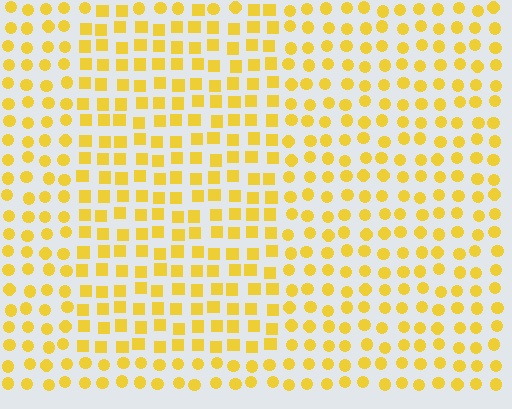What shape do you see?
I see a rectangle.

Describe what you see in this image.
The image is filled with small yellow elements arranged in a uniform grid. A rectangle-shaped region contains squares, while the surrounding area contains circles. The boundary is defined purely by the change in element shape.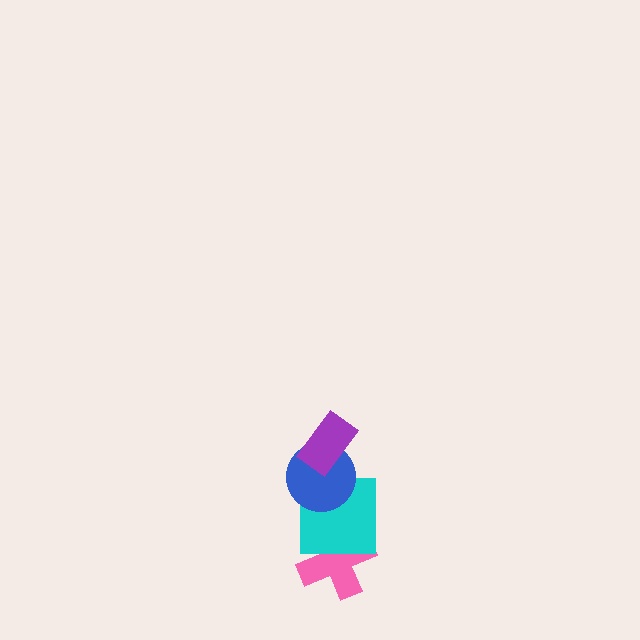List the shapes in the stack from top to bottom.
From top to bottom: the purple rectangle, the blue circle, the cyan square, the pink cross.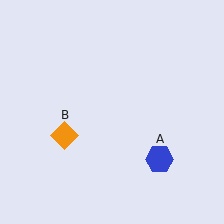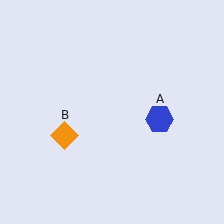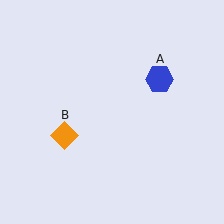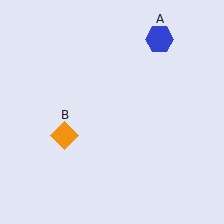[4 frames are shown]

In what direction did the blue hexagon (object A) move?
The blue hexagon (object A) moved up.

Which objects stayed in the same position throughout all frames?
Orange diamond (object B) remained stationary.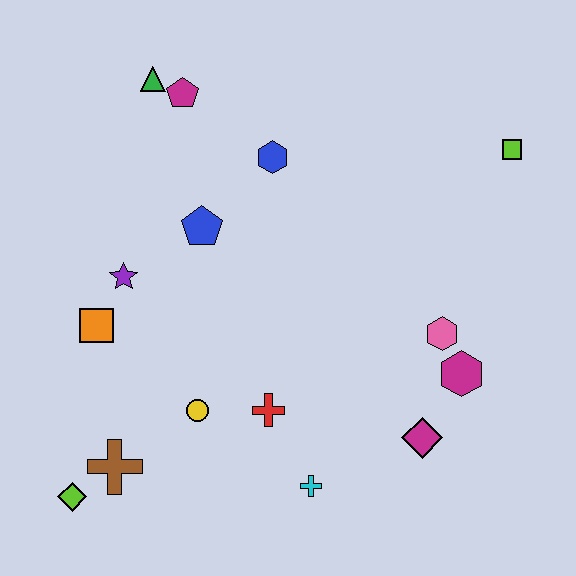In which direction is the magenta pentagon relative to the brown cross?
The magenta pentagon is above the brown cross.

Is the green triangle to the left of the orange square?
No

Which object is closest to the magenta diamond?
The magenta hexagon is closest to the magenta diamond.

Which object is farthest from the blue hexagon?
The lime diamond is farthest from the blue hexagon.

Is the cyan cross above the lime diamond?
Yes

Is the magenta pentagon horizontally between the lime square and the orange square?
Yes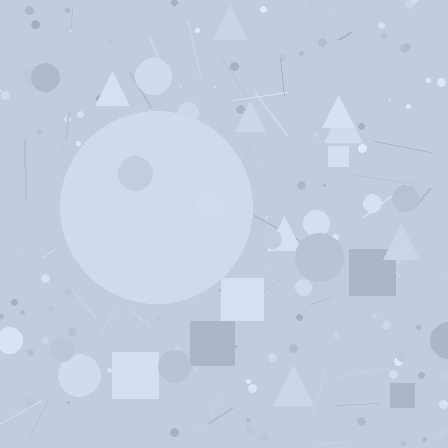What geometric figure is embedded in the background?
A circle is embedded in the background.